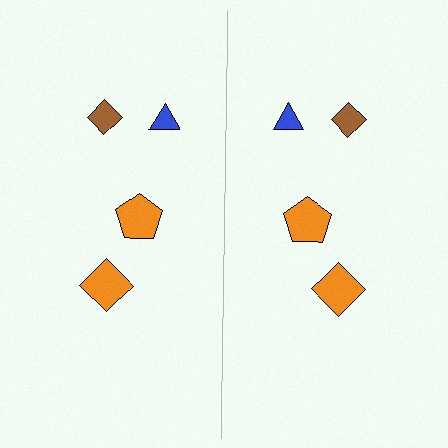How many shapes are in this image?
There are 8 shapes in this image.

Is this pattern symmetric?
Yes, this pattern has bilateral (reflection) symmetry.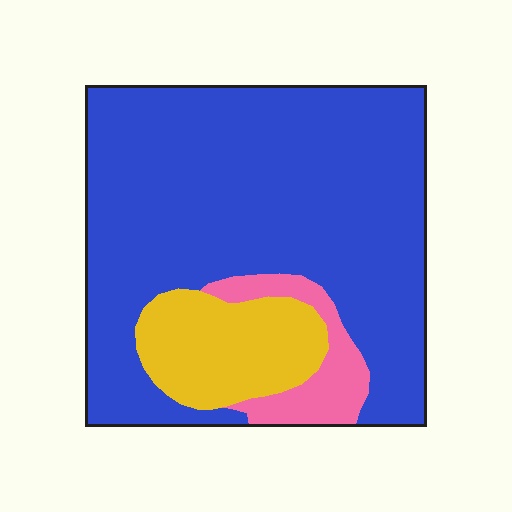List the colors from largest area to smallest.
From largest to smallest: blue, yellow, pink.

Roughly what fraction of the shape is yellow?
Yellow covers 15% of the shape.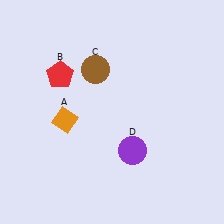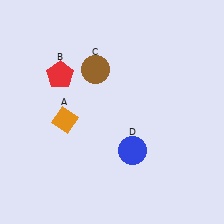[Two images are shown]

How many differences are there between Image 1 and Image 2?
There is 1 difference between the two images.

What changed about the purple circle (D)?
In Image 1, D is purple. In Image 2, it changed to blue.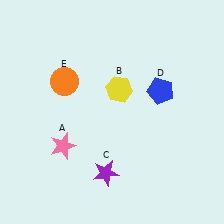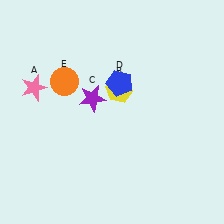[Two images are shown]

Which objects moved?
The objects that moved are: the pink star (A), the purple star (C), the blue pentagon (D).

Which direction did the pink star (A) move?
The pink star (A) moved up.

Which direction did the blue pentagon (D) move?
The blue pentagon (D) moved left.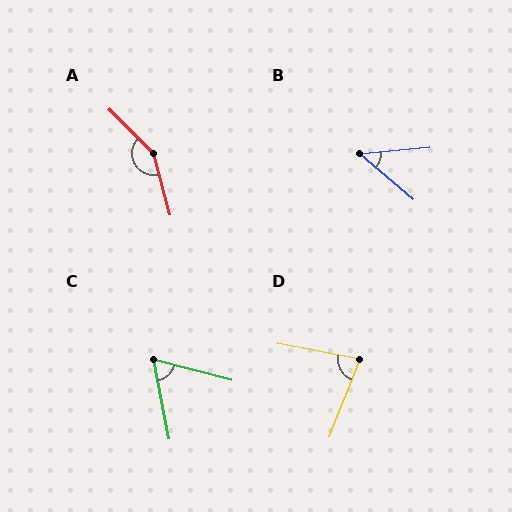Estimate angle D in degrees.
Approximately 79 degrees.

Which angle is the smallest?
B, at approximately 46 degrees.